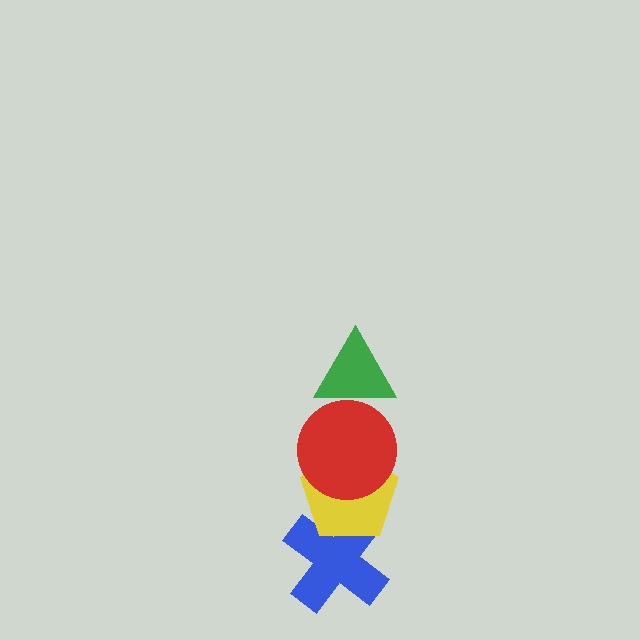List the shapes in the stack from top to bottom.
From top to bottom: the green triangle, the red circle, the yellow pentagon, the blue cross.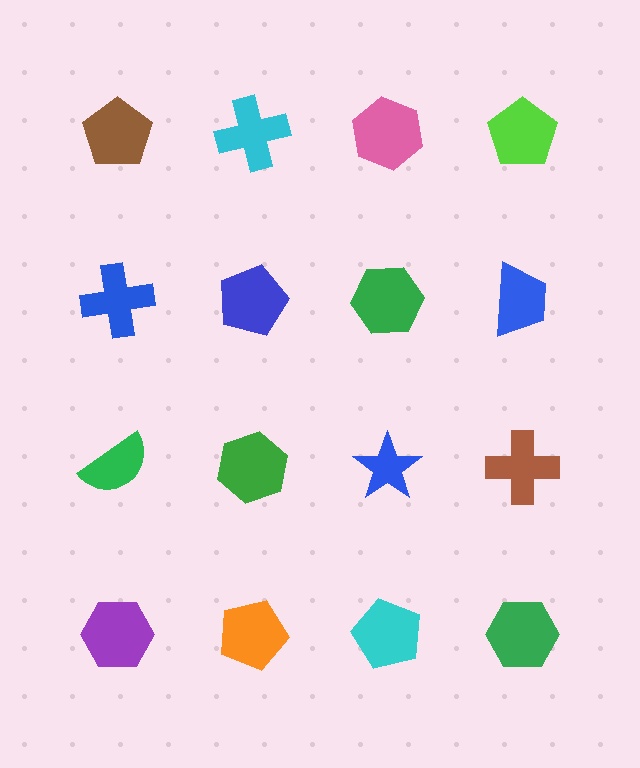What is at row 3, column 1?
A green semicircle.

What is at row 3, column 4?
A brown cross.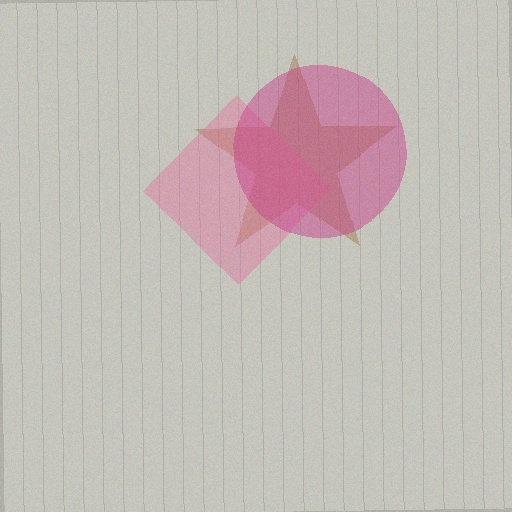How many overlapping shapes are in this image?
There are 3 overlapping shapes in the image.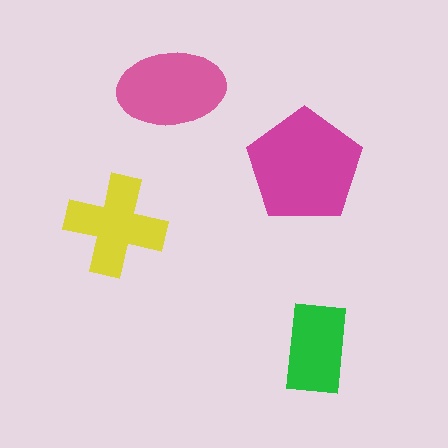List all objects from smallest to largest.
The green rectangle, the yellow cross, the pink ellipse, the magenta pentagon.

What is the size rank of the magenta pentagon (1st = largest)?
1st.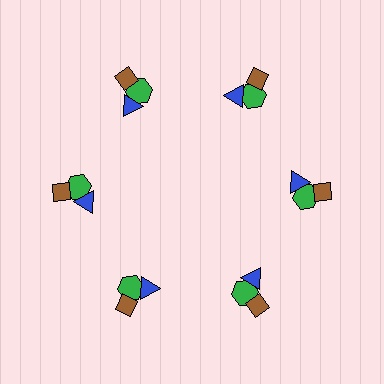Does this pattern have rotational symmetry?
Yes, this pattern has 6-fold rotational symmetry. It looks the same after rotating 60 degrees around the center.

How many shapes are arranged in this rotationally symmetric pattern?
There are 18 shapes, arranged in 6 groups of 3.